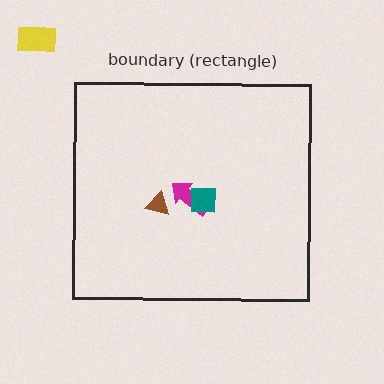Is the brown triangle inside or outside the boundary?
Inside.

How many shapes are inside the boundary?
3 inside, 1 outside.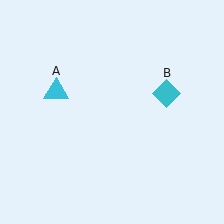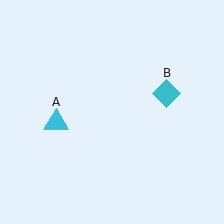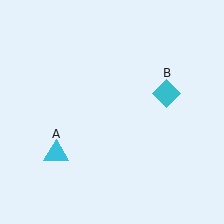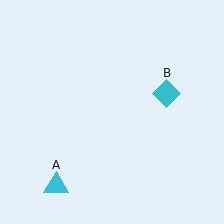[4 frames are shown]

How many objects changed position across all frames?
1 object changed position: cyan triangle (object A).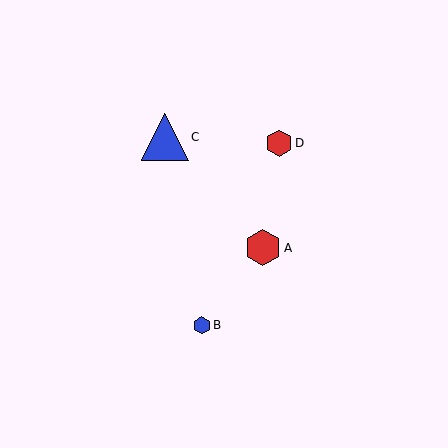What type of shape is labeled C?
Shape C is a blue triangle.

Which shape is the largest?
The blue triangle (labeled C) is the largest.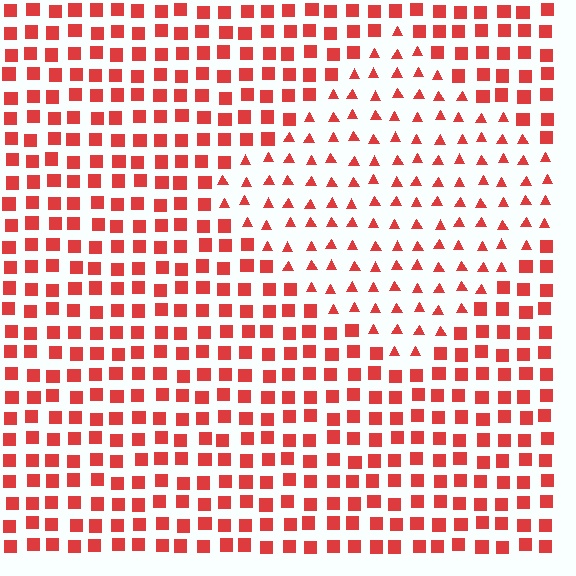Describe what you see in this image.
The image is filled with small red elements arranged in a uniform grid. A diamond-shaped region contains triangles, while the surrounding area contains squares. The boundary is defined purely by the change in element shape.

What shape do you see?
I see a diamond.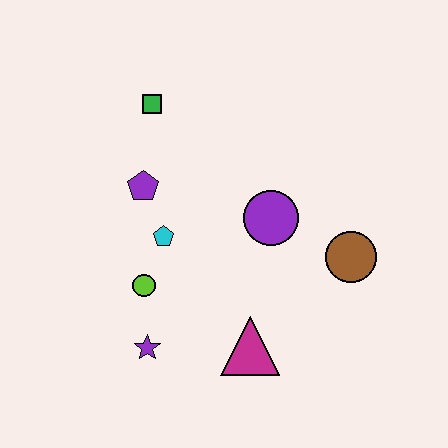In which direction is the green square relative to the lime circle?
The green square is above the lime circle.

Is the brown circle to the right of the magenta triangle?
Yes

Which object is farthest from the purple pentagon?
The brown circle is farthest from the purple pentagon.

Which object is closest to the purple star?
The lime circle is closest to the purple star.